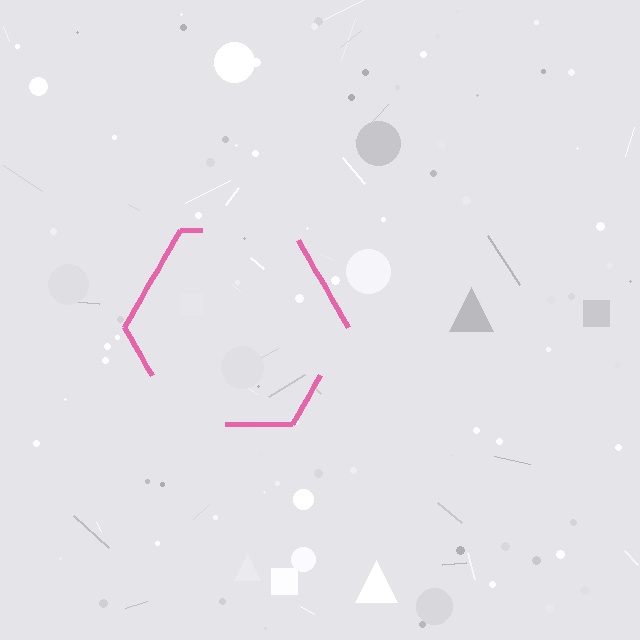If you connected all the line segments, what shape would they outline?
They would outline a hexagon.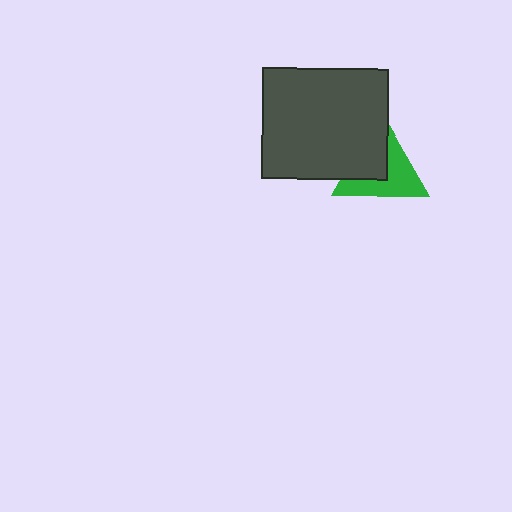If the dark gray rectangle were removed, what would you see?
You would see the complete green triangle.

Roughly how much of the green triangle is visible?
About half of it is visible (roughly 55%).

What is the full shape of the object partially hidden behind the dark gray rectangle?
The partially hidden object is a green triangle.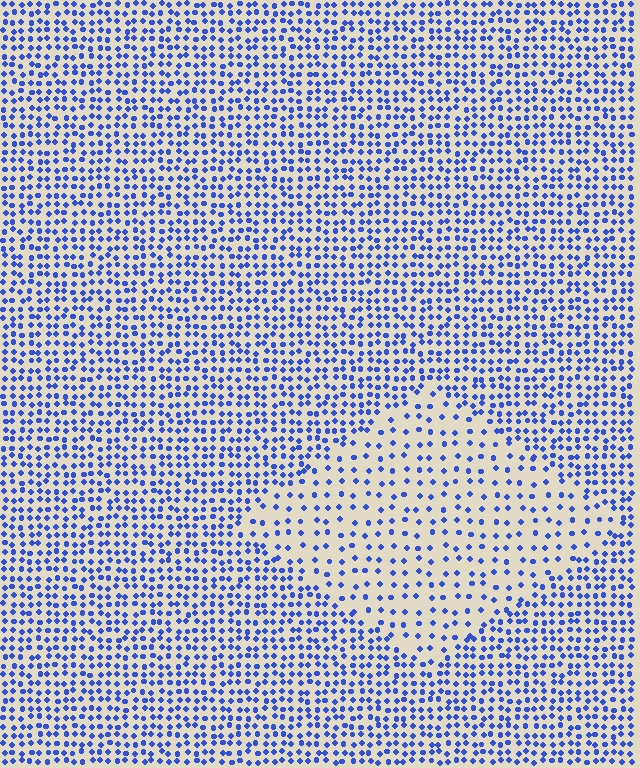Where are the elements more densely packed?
The elements are more densely packed outside the diamond boundary.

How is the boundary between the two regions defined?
The boundary is defined by a change in element density (approximately 2.2x ratio). All elements are the same color, size, and shape.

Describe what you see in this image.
The image contains small blue elements arranged at two different densities. A diamond-shaped region is visible where the elements are less densely packed than the surrounding area.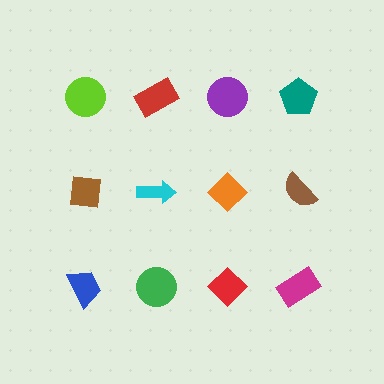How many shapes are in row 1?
4 shapes.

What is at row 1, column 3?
A purple circle.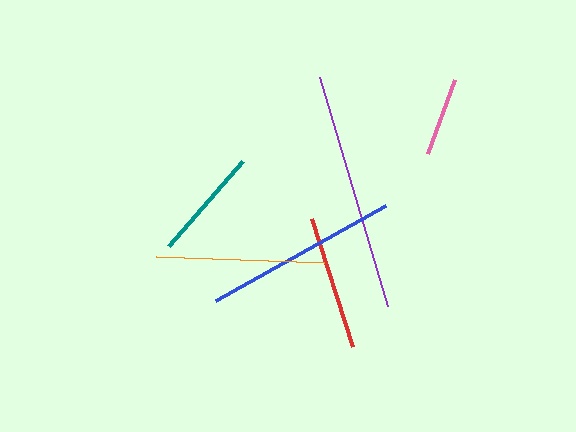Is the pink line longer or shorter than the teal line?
The teal line is longer than the pink line.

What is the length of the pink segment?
The pink segment is approximately 79 pixels long.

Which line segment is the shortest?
The pink line is the shortest at approximately 79 pixels.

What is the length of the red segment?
The red segment is approximately 134 pixels long.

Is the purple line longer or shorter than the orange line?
The purple line is longer than the orange line.